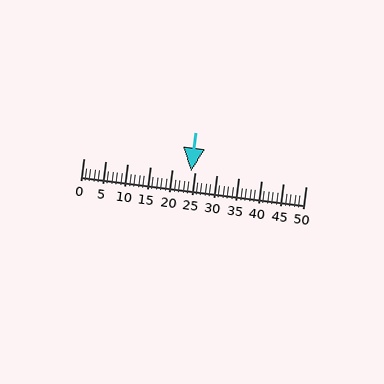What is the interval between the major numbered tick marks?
The major tick marks are spaced 5 units apart.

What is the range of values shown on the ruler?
The ruler shows values from 0 to 50.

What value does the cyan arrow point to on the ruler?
The cyan arrow points to approximately 24.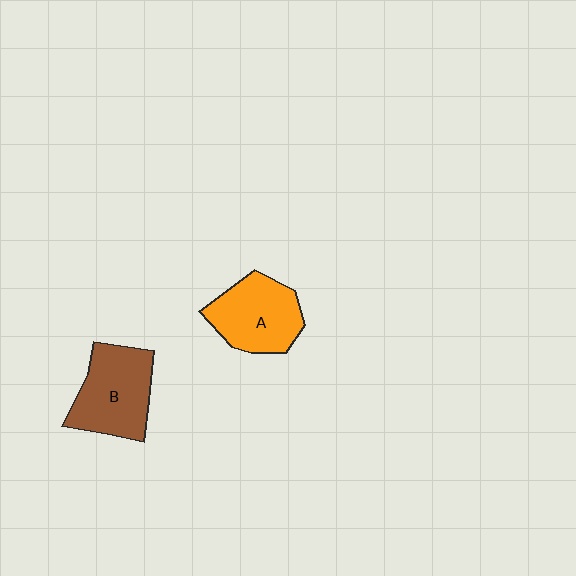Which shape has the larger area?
Shape B (brown).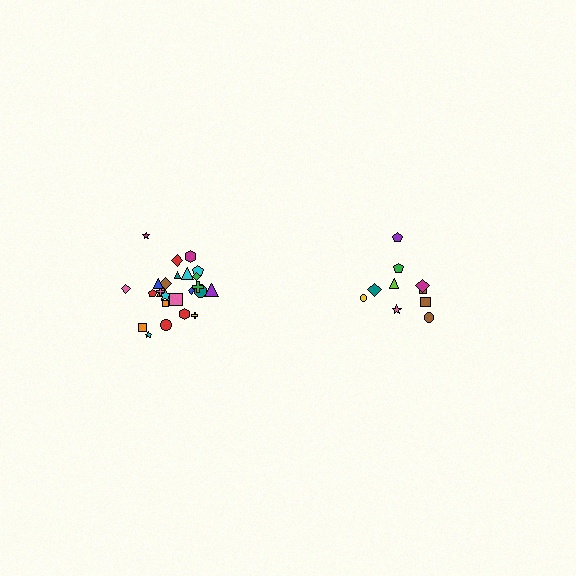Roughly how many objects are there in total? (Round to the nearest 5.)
Roughly 35 objects in total.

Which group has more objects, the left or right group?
The left group.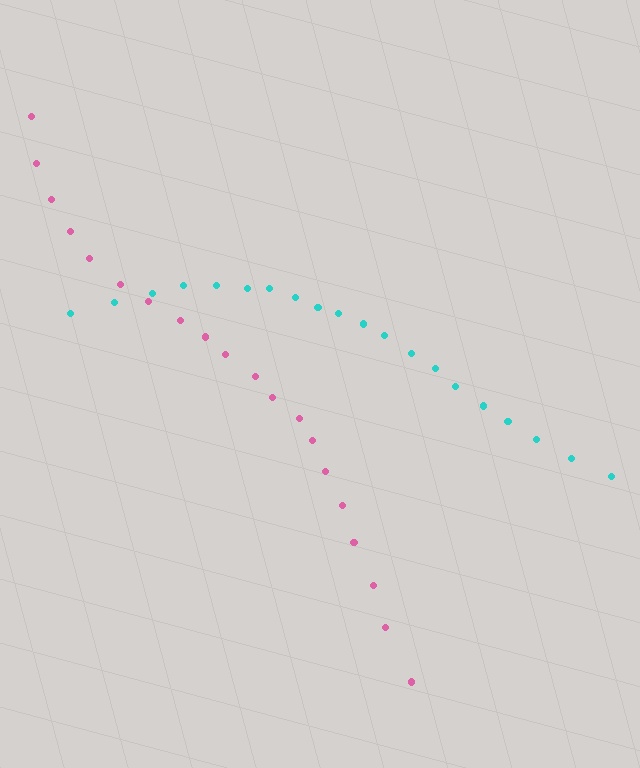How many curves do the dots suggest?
There are 2 distinct paths.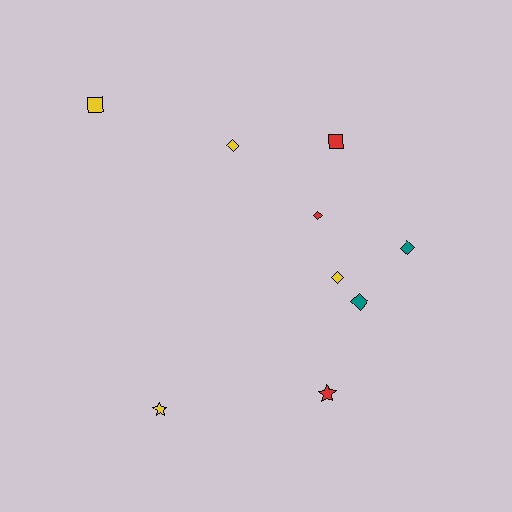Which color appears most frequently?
Yellow, with 4 objects.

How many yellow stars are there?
There is 1 yellow star.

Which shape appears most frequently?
Diamond, with 5 objects.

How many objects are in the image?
There are 9 objects.